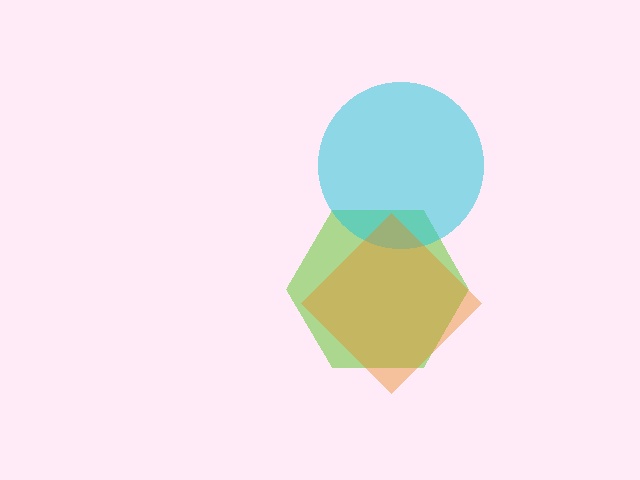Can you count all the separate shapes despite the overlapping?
Yes, there are 3 separate shapes.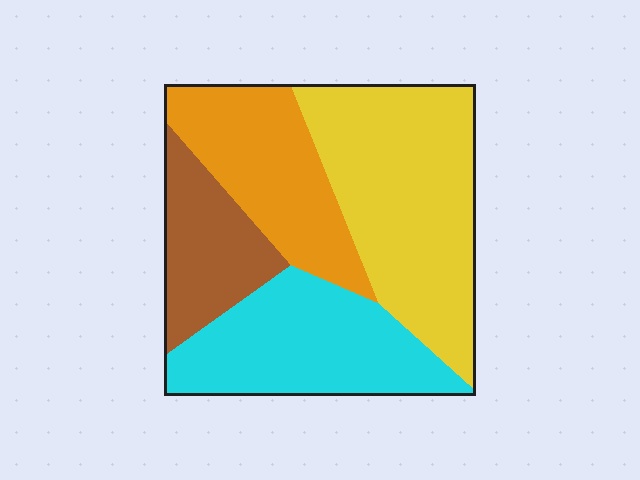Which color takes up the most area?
Yellow, at roughly 35%.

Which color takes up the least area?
Brown, at roughly 15%.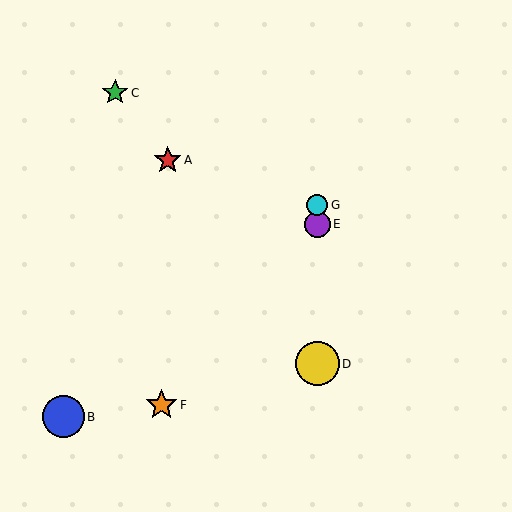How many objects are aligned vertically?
3 objects (D, E, G) are aligned vertically.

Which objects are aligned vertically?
Objects D, E, G are aligned vertically.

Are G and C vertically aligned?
No, G is at x≈317 and C is at x≈115.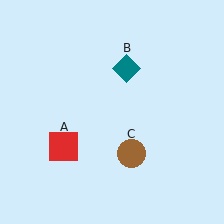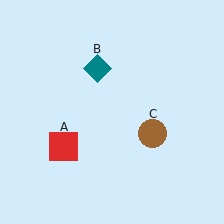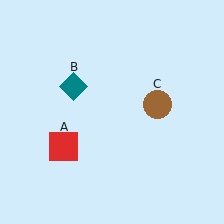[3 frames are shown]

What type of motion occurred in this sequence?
The teal diamond (object B), brown circle (object C) rotated counterclockwise around the center of the scene.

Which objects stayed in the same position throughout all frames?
Red square (object A) remained stationary.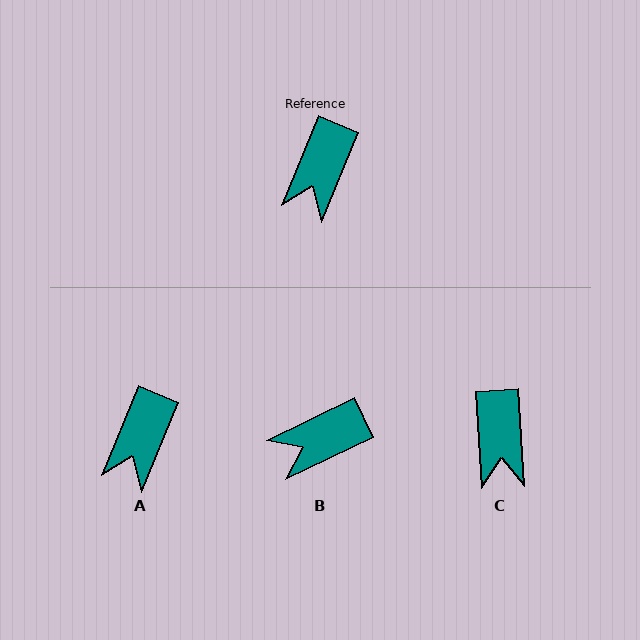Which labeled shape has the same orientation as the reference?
A.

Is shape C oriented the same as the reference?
No, it is off by about 26 degrees.